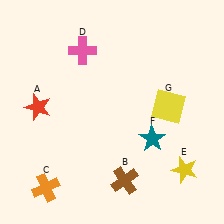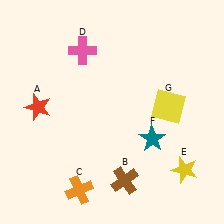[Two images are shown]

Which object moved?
The orange cross (C) moved right.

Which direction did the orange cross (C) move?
The orange cross (C) moved right.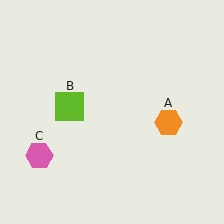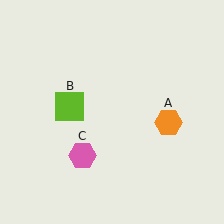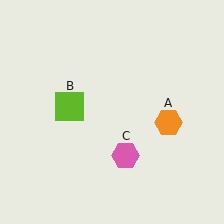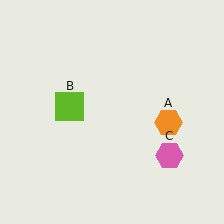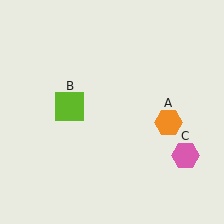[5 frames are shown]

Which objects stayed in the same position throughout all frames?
Orange hexagon (object A) and lime square (object B) remained stationary.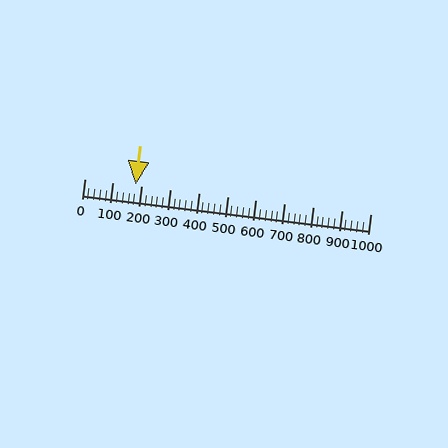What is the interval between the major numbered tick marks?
The major tick marks are spaced 100 units apart.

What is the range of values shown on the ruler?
The ruler shows values from 0 to 1000.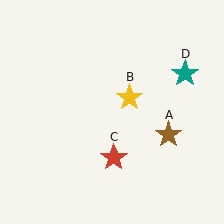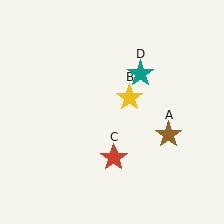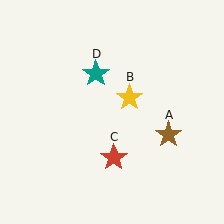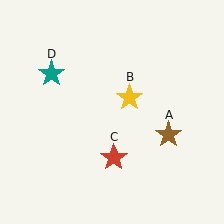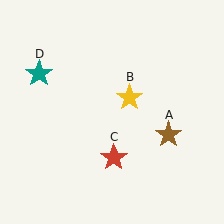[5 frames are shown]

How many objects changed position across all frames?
1 object changed position: teal star (object D).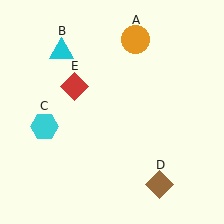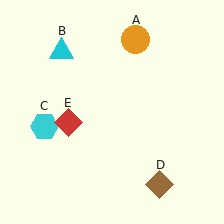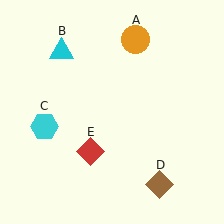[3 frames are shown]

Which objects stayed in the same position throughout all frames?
Orange circle (object A) and cyan triangle (object B) and cyan hexagon (object C) and brown diamond (object D) remained stationary.